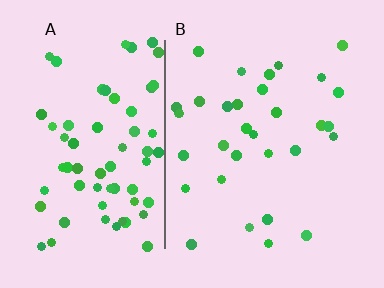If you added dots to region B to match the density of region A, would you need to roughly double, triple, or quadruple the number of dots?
Approximately double.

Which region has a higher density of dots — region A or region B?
A (the left).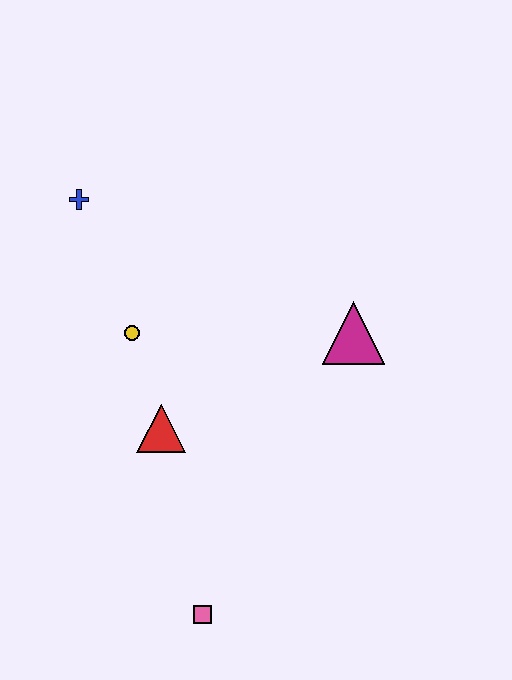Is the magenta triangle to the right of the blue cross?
Yes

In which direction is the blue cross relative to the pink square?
The blue cross is above the pink square.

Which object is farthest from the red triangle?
The blue cross is farthest from the red triangle.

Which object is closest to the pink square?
The red triangle is closest to the pink square.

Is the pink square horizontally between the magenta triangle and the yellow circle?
Yes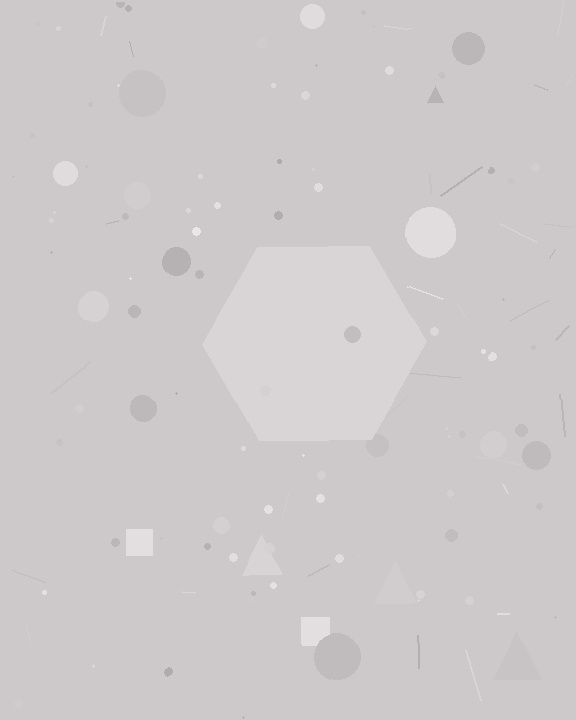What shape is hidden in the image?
A hexagon is hidden in the image.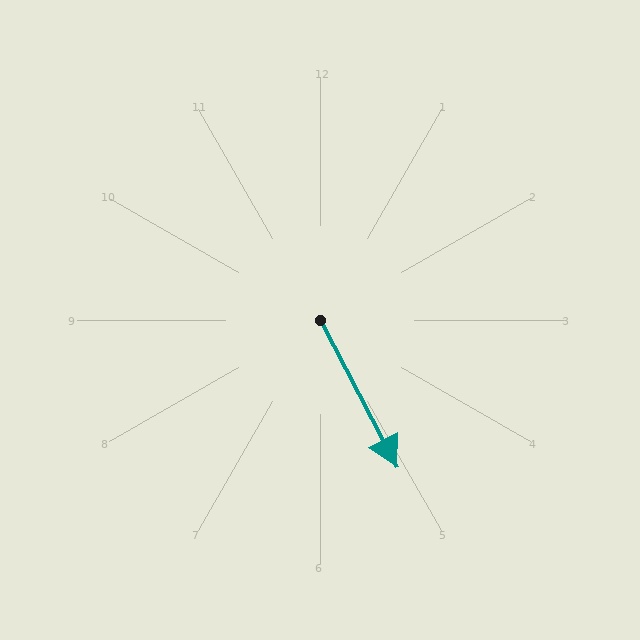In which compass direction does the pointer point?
Southeast.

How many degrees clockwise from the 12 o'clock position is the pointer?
Approximately 152 degrees.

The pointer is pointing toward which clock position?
Roughly 5 o'clock.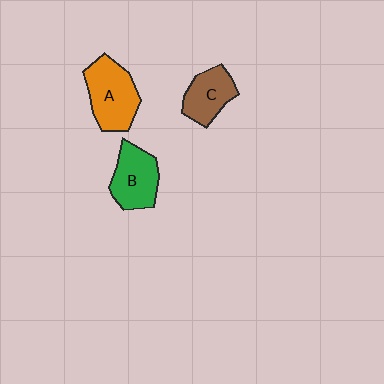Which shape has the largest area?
Shape A (orange).